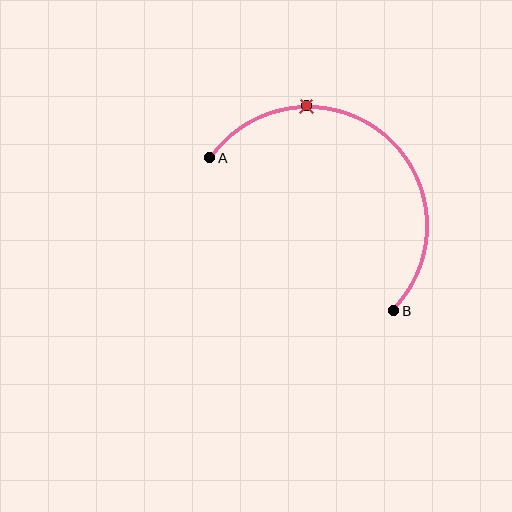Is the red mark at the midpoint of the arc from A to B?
No. The red mark lies on the arc but is closer to endpoint A. The arc midpoint would be at the point on the curve equidistant along the arc from both A and B.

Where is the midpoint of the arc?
The arc midpoint is the point on the curve farthest from the straight line joining A and B. It sits above and to the right of that line.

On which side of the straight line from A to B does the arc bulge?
The arc bulges above and to the right of the straight line connecting A and B.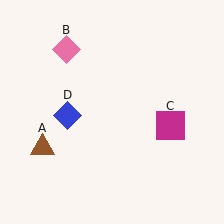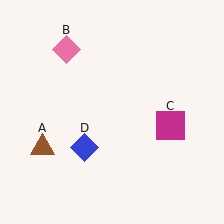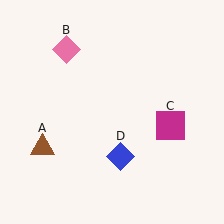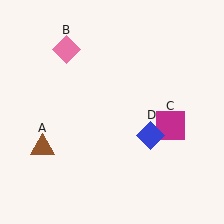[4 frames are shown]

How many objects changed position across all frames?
1 object changed position: blue diamond (object D).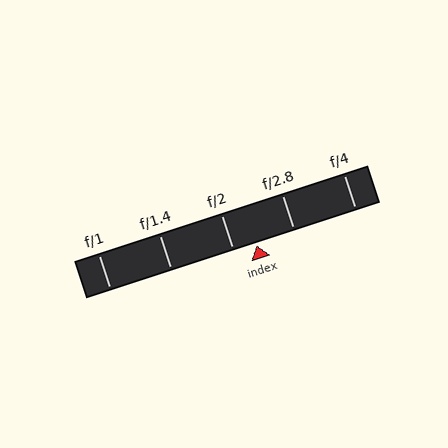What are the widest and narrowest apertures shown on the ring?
The widest aperture shown is f/1 and the narrowest is f/4.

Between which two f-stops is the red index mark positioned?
The index mark is between f/2 and f/2.8.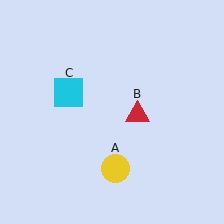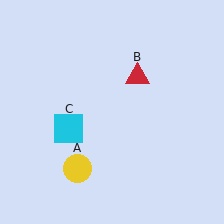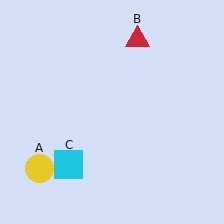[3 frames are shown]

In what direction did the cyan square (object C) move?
The cyan square (object C) moved down.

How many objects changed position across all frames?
3 objects changed position: yellow circle (object A), red triangle (object B), cyan square (object C).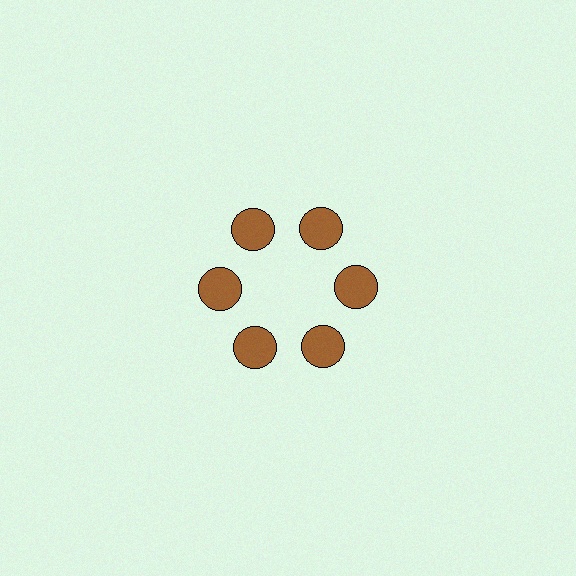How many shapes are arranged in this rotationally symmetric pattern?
There are 6 shapes, arranged in 6 groups of 1.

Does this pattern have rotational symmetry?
Yes, this pattern has 6-fold rotational symmetry. It looks the same after rotating 60 degrees around the center.